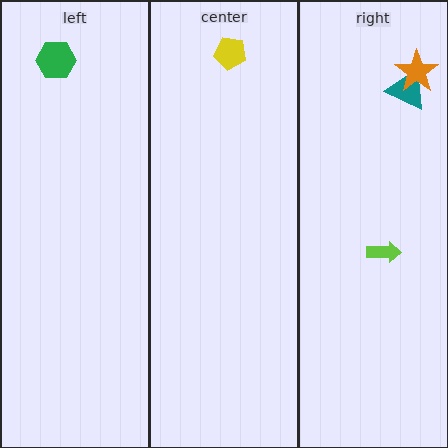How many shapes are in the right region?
3.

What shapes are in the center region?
The yellow pentagon.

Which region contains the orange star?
The right region.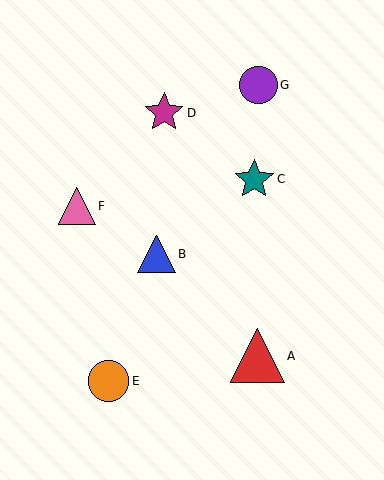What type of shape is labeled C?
Shape C is a teal star.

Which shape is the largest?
The red triangle (labeled A) is the largest.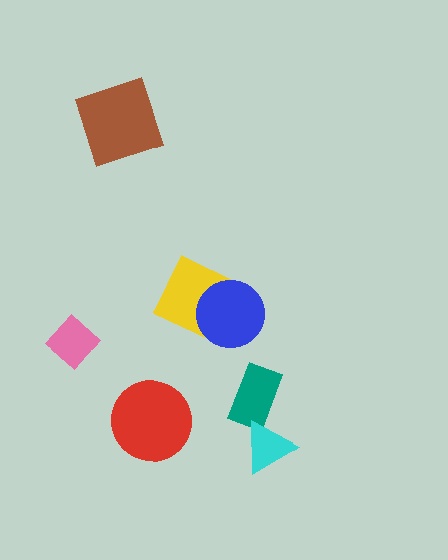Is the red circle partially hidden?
No, no other shape covers it.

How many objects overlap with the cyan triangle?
1 object overlaps with the cyan triangle.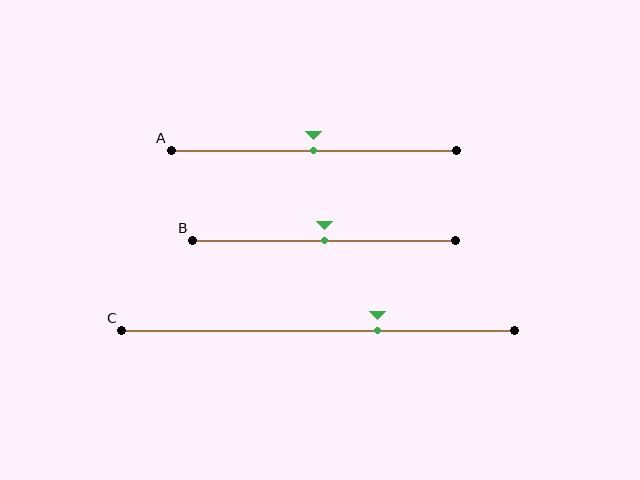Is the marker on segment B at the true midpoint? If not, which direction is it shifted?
Yes, the marker on segment B is at the true midpoint.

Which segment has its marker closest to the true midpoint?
Segment A has its marker closest to the true midpoint.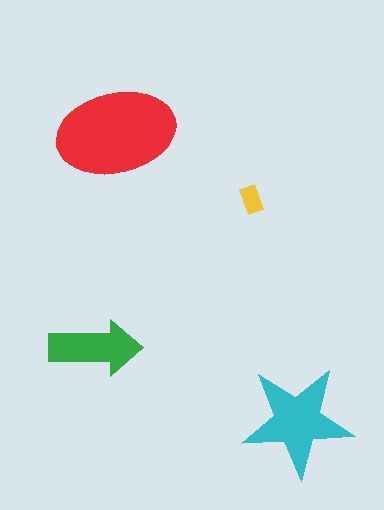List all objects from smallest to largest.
The yellow rectangle, the green arrow, the cyan star, the red ellipse.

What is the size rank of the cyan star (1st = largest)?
2nd.